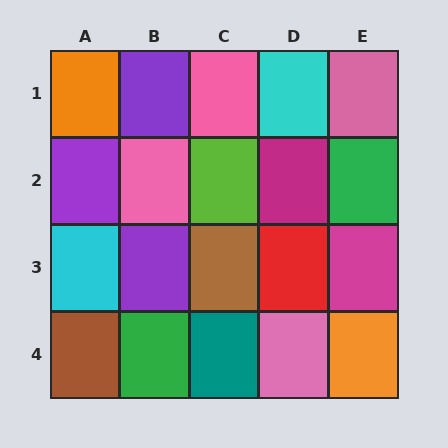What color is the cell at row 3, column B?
Purple.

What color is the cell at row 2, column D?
Magenta.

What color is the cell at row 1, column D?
Cyan.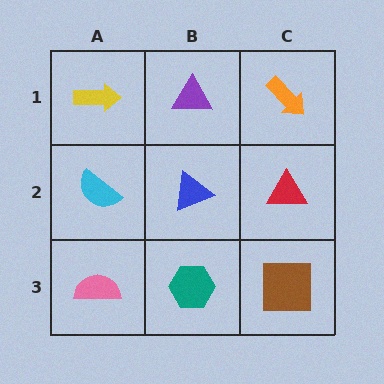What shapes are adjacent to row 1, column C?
A red triangle (row 2, column C), a purple triangle (row 1, column B).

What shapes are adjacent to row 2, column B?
A purple triangle (row 1, column B), a teal hexagon (row 3, column B), a cyan semicircle (row 2, column A), a red triangle (row 2, column C).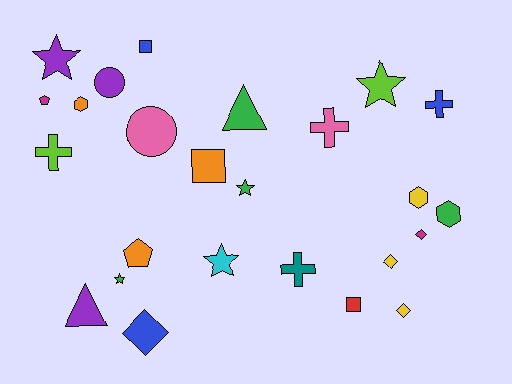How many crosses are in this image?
There are 4 crosses.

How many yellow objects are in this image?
There are 3 yellow objects.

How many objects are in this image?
There are 25 objects.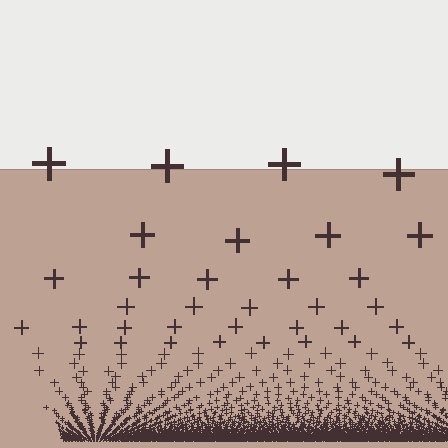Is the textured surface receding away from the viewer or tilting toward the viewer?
The surface appears to tilt toward the viewer. Texture elements get larger and sparser toward the top.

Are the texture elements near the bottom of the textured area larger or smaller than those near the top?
Smaller. The gradient is inverted — elements near the bottom are smaller and denser.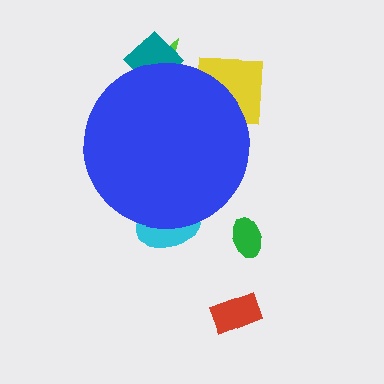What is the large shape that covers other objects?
A blue circle.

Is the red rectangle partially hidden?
No, the red rectangle is fully visible.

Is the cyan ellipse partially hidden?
Yes, the cyan ellipse is partially hidden behind the blue circle.